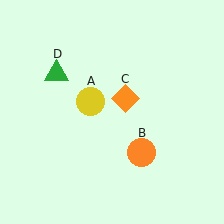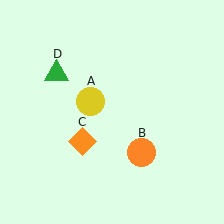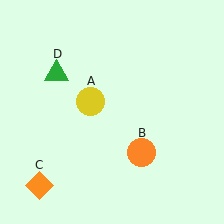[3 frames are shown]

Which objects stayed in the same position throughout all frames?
Yellow circle (object A) and orange circle (object B) and green triangle (object D) remained stationary.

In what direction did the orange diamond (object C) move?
The orange diamond (object C) moved down and to the left.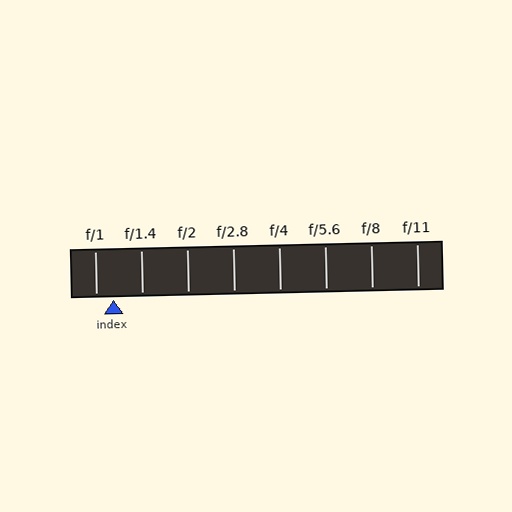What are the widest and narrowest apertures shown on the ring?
The widest aperture shown is f/1 and the narrowest is f/11.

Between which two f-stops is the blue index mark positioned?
The index mark is between f/1 and f/1.4.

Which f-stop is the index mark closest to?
The index mark is closest to f/1.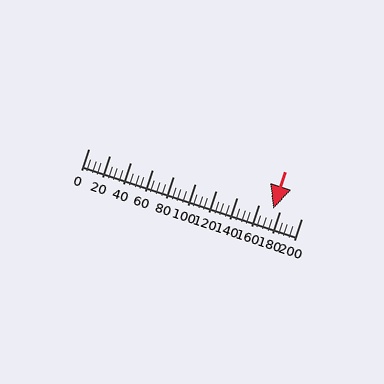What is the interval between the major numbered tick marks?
The major tick marks are spaced 20 units apart.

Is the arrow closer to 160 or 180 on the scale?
The arrow is closer to 180.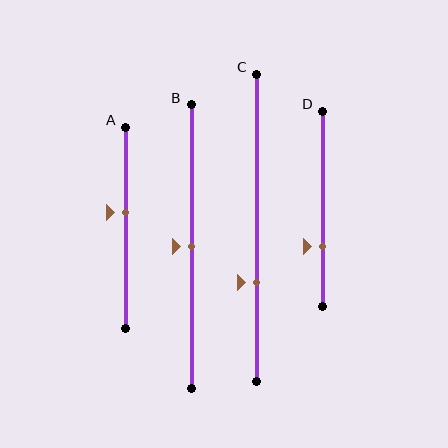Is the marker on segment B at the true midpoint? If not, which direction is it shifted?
Yes, the marker on segment B is at the true midpoint.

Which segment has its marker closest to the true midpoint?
Segment B has its marker closest to the true midpoint.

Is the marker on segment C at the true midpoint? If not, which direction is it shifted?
No, the marker on segment C is shifted downward by about 18% of the segment length.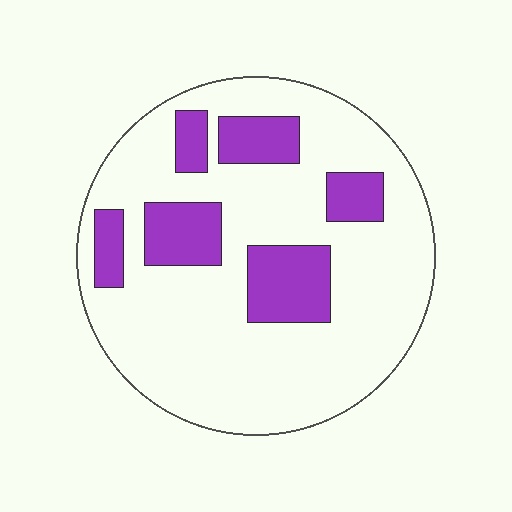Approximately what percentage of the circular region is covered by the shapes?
Approximately 20%.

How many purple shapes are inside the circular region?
6.